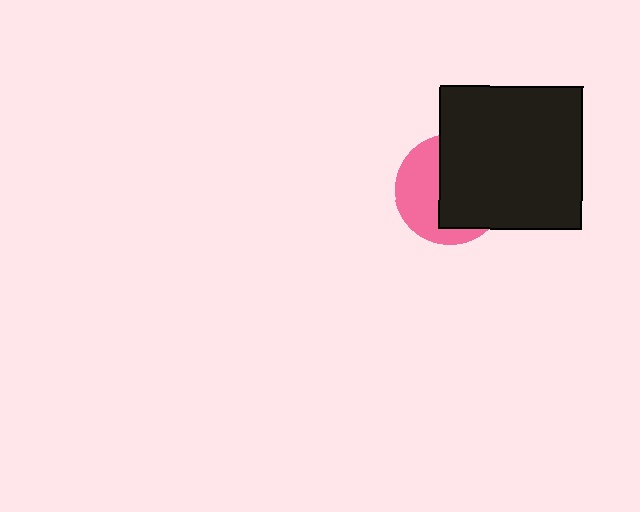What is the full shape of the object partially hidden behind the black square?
The partially hidden object is a pink circle.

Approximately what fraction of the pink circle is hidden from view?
Roughly 57% of the pink circle is hidden behind the black square.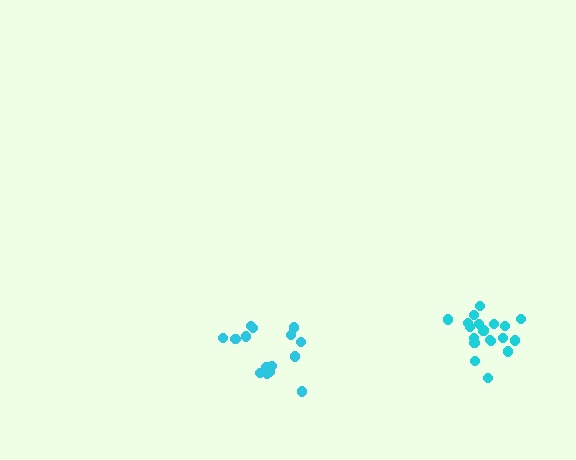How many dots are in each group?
Group 1: 15 dots, Group 2: 19 dots (34 total).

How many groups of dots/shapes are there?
There are 2 groups.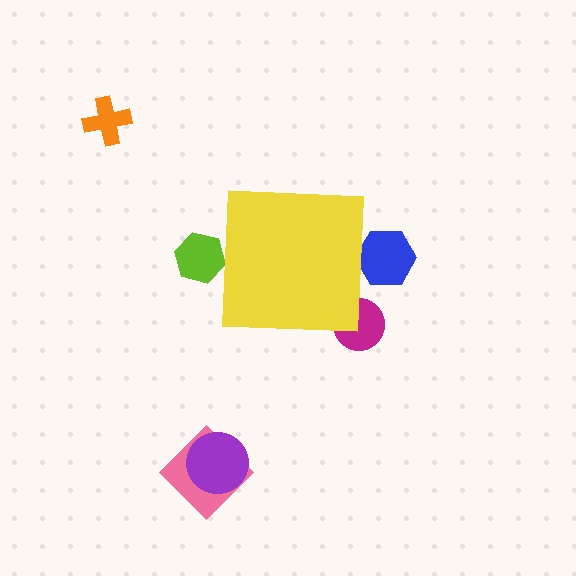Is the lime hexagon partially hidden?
Yes, the lime hexagon is partially hidden behind the yellow square.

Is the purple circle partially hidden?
No, the purple circle is fully visible.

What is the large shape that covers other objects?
A yellow square.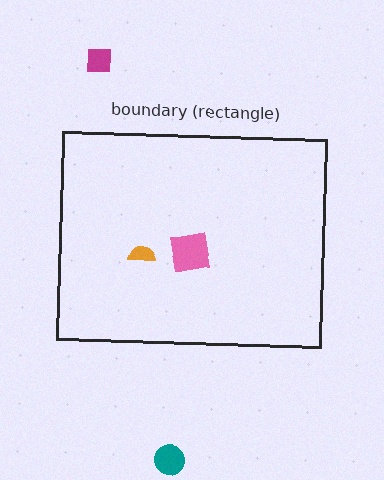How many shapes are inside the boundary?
2 inside, 2 outside.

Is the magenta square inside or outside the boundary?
Outside.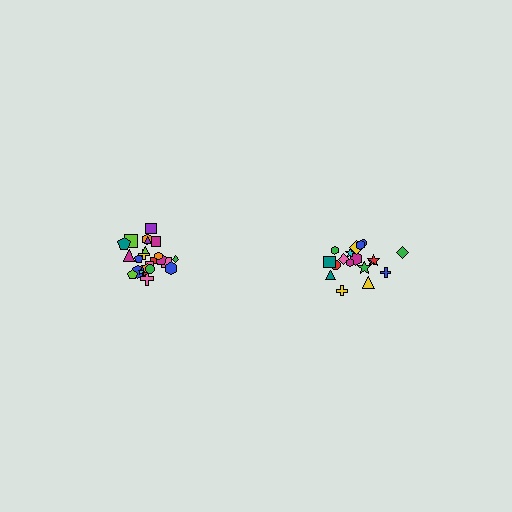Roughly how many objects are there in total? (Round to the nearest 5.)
Roughly 45 objects in total.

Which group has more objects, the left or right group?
The left group.